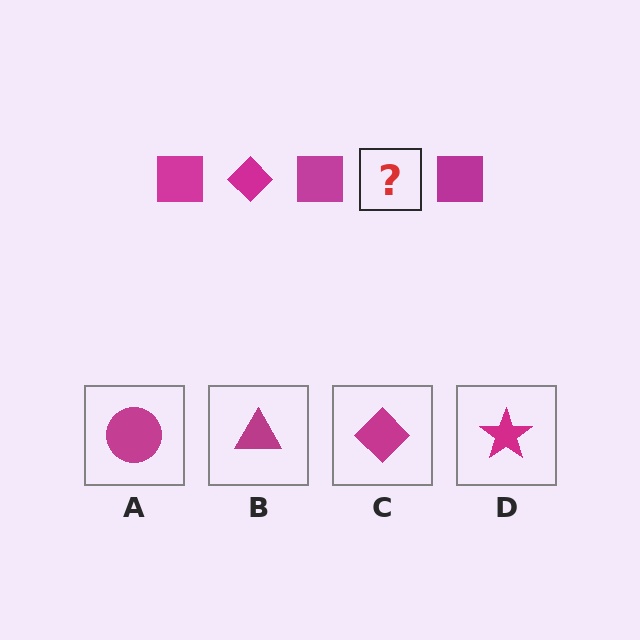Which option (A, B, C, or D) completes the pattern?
C.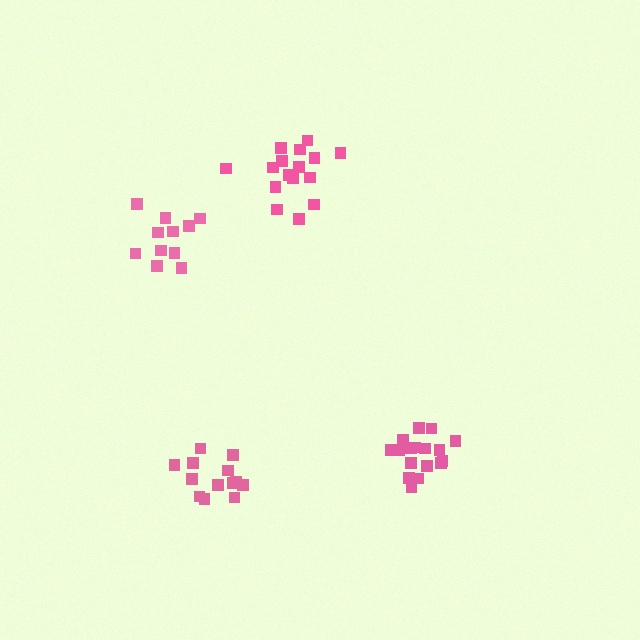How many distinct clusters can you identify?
There are 4 distinct clusters.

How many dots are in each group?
Group 1: 13 dots, Group 2: 16 dots, Group 3: 11 dots, Group 4: 17 dots (57 total).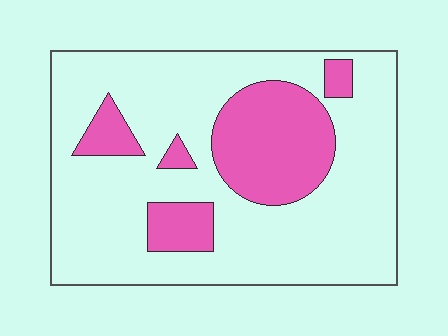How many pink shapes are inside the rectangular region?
5.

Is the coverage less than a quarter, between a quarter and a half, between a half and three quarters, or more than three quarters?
Less than a quarter.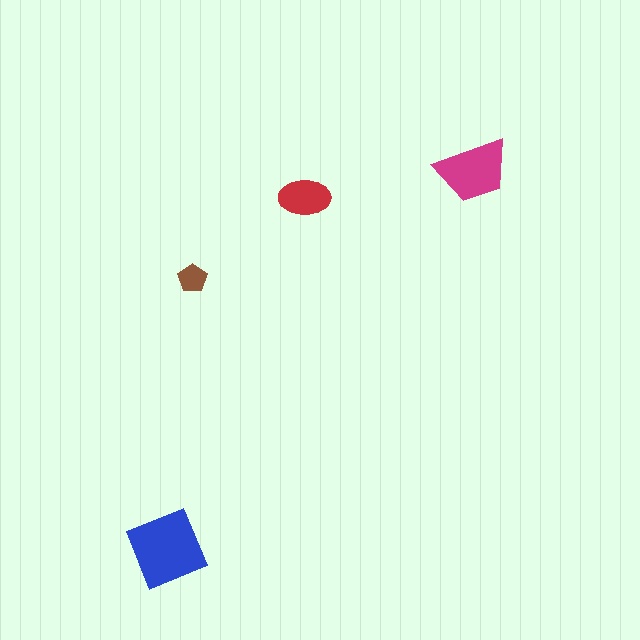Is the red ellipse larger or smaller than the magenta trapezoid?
Smaller.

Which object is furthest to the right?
The magenta trapezoid is rightmost.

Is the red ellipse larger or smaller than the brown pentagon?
Larger.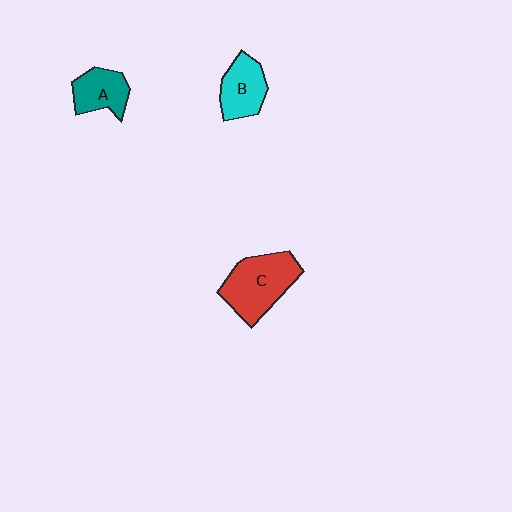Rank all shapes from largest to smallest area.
From largest to smallest: C (red), B (cyan), A (teal).